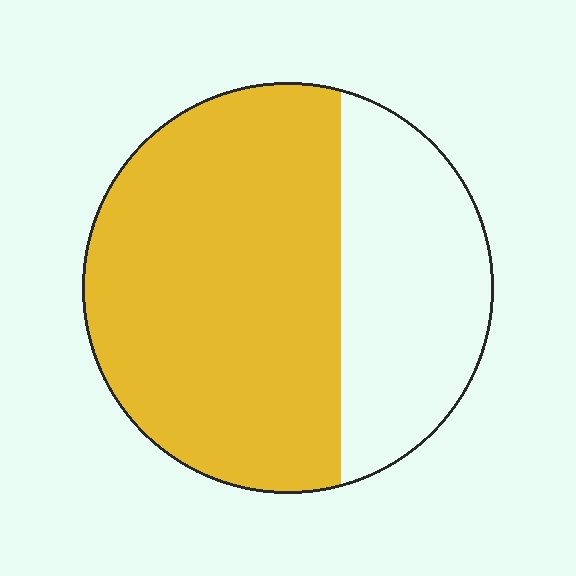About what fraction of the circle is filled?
About two thirds (2/3).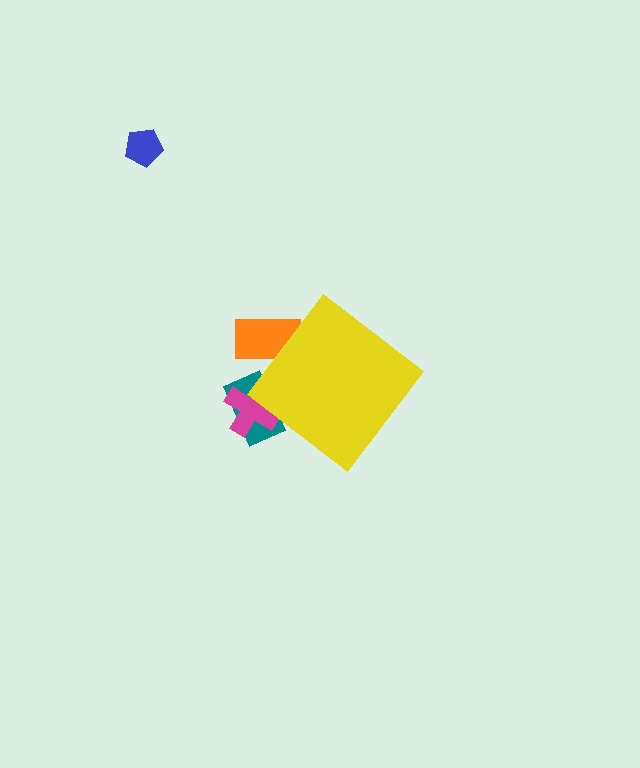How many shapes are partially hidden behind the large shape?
3 shapes are partially hidden.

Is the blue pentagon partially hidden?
No, the blue pentagon is fully visible.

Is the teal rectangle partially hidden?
Yes, the teal rectangle is partially hidden behind the yellow diamond.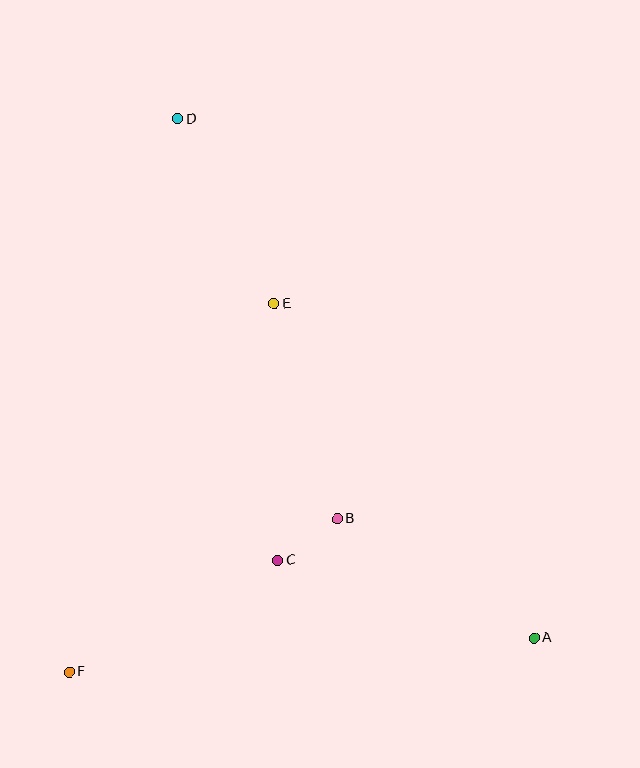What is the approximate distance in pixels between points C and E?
The distance between C and E is approximately 257 pixels.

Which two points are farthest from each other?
Points A and D are farthest from each other.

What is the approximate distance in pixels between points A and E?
The distance between A and E is approximately 423 pixels.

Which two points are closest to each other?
Points B and C are closest to each other.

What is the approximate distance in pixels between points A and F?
The distance between A and F is approximately 466 pixels.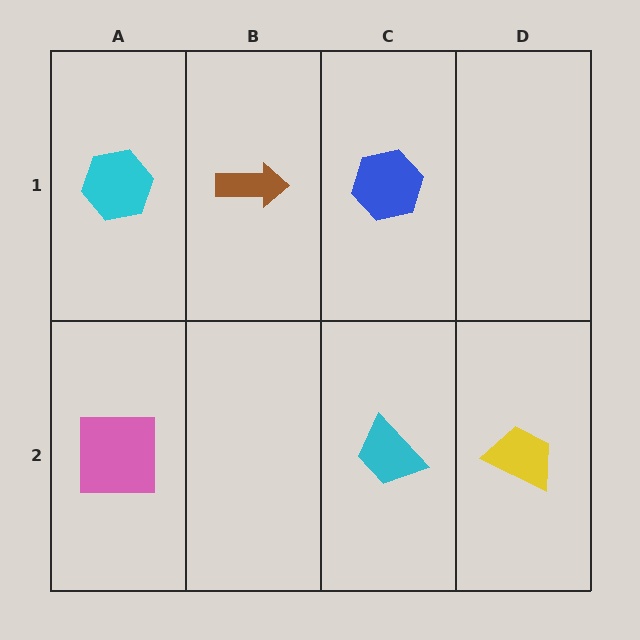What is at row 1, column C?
A blue hexagon.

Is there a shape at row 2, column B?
No, that cell is empty.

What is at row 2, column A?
A pink square.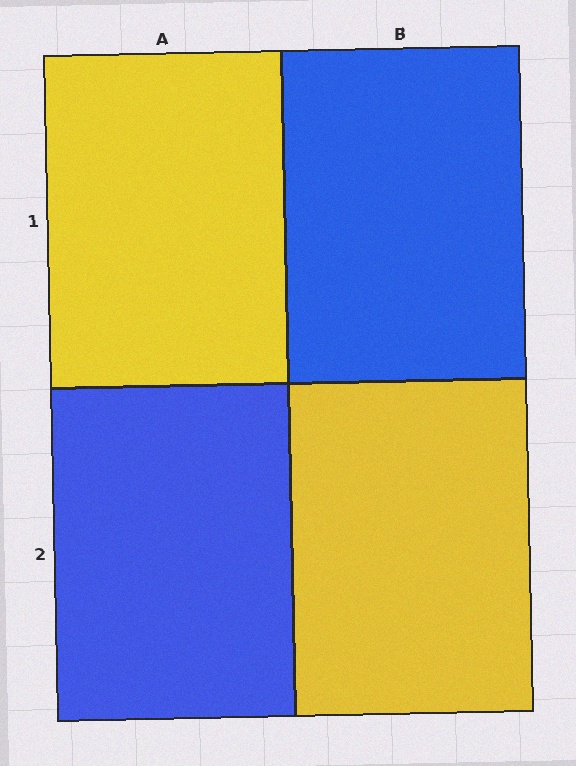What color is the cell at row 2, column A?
Blue.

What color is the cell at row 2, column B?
Yellow.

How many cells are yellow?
2 cells are yellow.